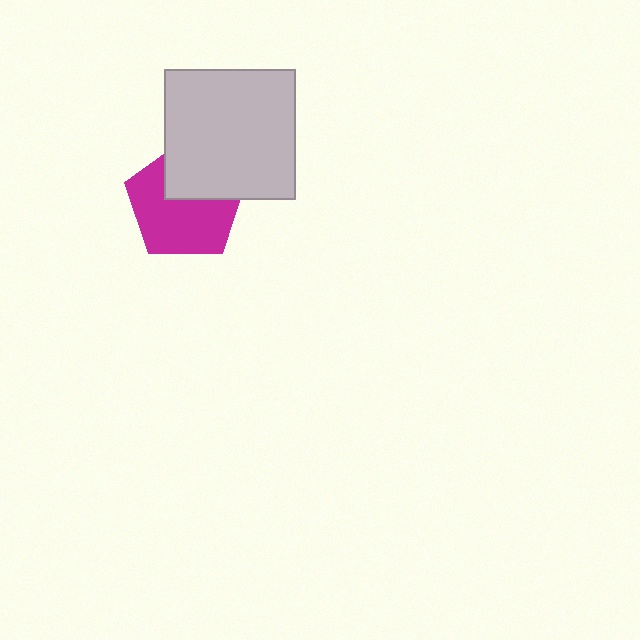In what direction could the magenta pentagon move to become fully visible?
The magenta pentagon could move down. That would shift it out from behind the light gray square entirely.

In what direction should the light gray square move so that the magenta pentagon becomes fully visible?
The light gray square should move up. That is the shortest direction to clear the overlap and leave the magenta pentagon fully visible.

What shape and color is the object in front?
The object in front is a light gray square.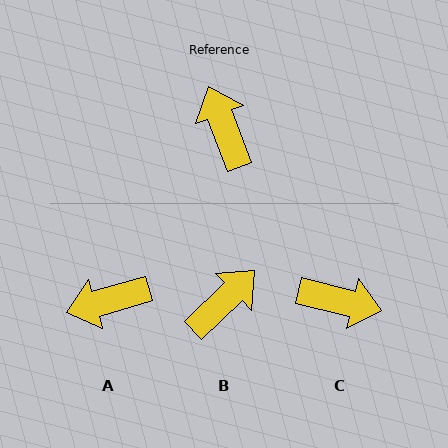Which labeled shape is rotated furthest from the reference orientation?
C, about 124 degrees away.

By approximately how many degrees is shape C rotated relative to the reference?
Approximately 124 degrees clockwise.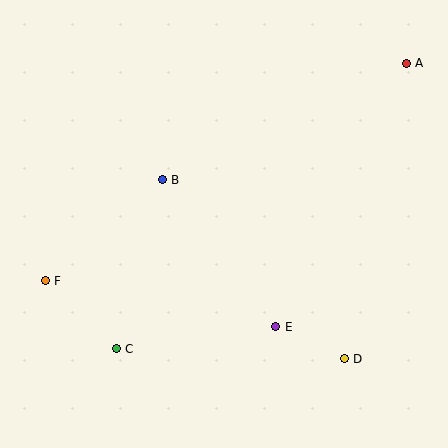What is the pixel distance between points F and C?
The distance between F and C is 98 pixels.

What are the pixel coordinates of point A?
Point A is at (406, 63).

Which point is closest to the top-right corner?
Point A is closest to the top-right corner.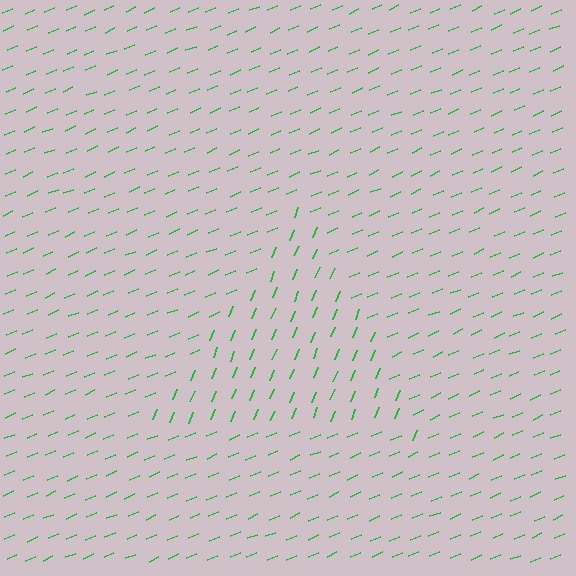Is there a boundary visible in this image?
Yes, there is a texture boundary formed by a change in line orientation.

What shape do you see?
I see a triangle.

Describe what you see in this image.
The image is filled with small green line segments. A triangle region in the image has lines oriented differently from the surrounding lines, creating a visible texture boundary.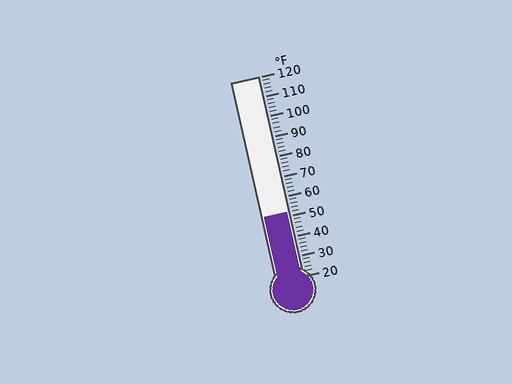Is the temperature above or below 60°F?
The temperature is below 60°F.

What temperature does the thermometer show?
The thermometer shows approximately 52°F.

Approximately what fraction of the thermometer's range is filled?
The thermometer is filled to approximately 30% of its range.